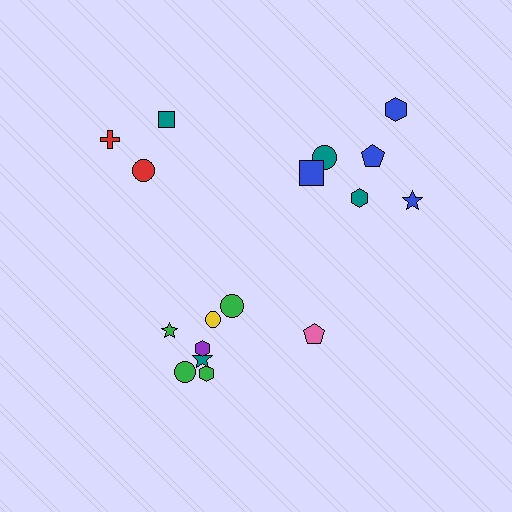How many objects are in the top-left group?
There are 3 objects.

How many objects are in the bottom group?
There are 8 objects.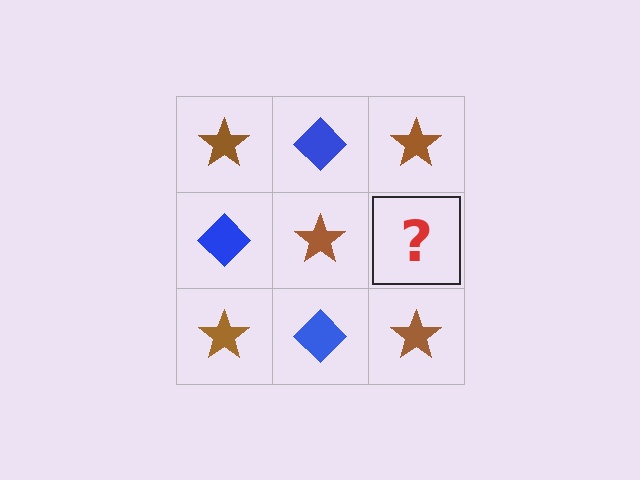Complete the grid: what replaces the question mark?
The question mark should be replaced with a blue diamond.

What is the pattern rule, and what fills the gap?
The rule is that it alternates brown star and blue diamond in a checkerboard pattern. The gap should be filled with a blue diamond.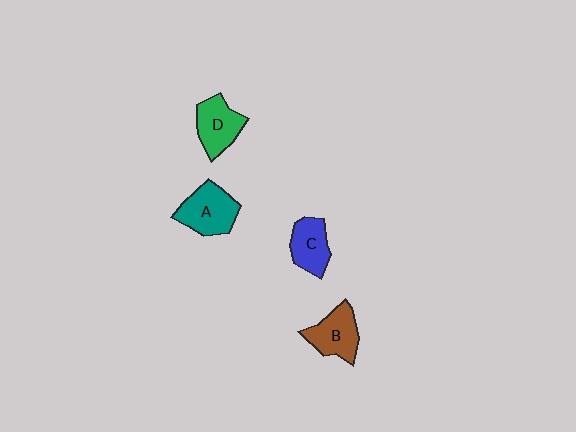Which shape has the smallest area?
Shape C (blue).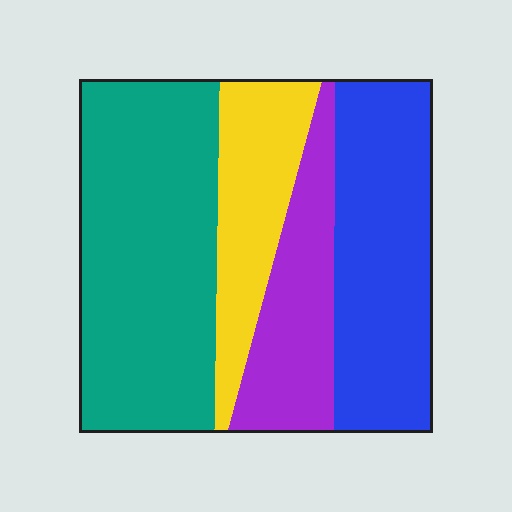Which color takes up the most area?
Teal, at roughly 40%.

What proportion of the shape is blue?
Blue takes up between a quarter and a half of the shape.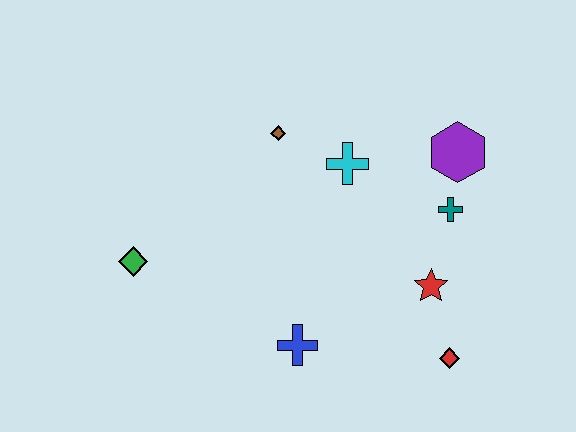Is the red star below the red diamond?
No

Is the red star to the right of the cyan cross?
Yes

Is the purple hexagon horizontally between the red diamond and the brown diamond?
No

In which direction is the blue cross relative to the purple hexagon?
The blue cross is below the purple hexagon.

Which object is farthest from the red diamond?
The green diamond is farthest from the red diamond.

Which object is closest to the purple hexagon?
The teal cross is closest to the purple hexagon.